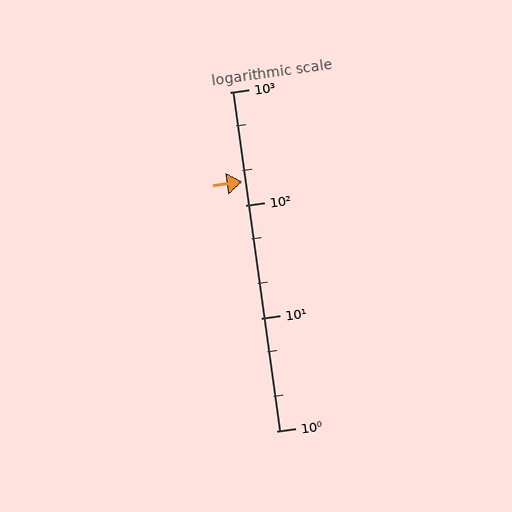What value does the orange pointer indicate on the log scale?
The pointer indicates approximately 160.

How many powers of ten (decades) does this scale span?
The scale spans 3 decades, from 1 to 1000.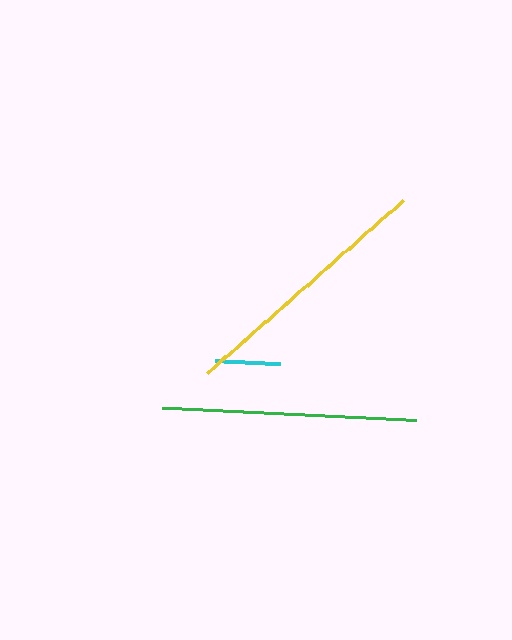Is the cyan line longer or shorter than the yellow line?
The yellow line is longer than the cyan line.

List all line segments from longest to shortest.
From longest to shortest: yellow, green, cyan.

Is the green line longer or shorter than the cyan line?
The green line is longer than the cyan line.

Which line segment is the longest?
The yellow line is the longest at approximately 261 pixels.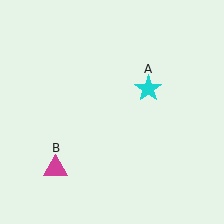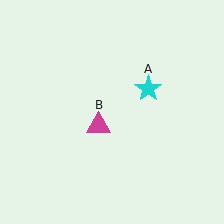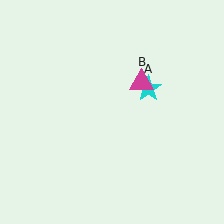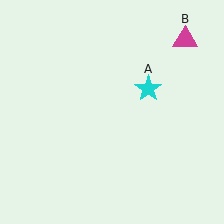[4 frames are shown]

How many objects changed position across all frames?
1 object changed position: magenta triangle (object B).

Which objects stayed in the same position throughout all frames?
Cyan star (object A) remained stationary.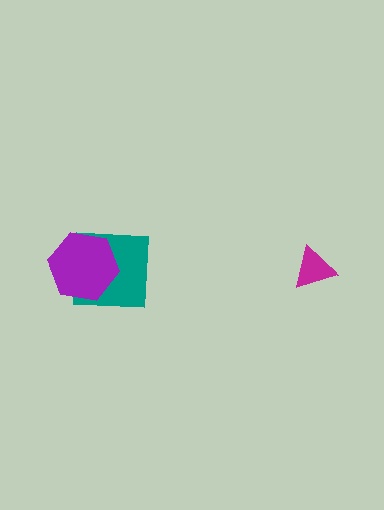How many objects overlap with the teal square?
1 object overlaps with the teal square.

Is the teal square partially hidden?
Yes, it is partially covered by another shape.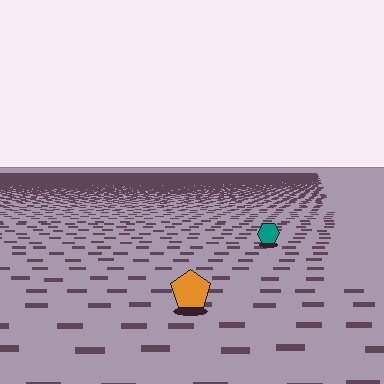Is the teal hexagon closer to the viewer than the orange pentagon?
No. The orange pentagon is closer — you can tell from the texture gradient: the ground texture is coarser near it.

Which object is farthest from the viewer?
The teal hexagon is farthest from the viewer. It appears smaller and the ground texture around it is denser.